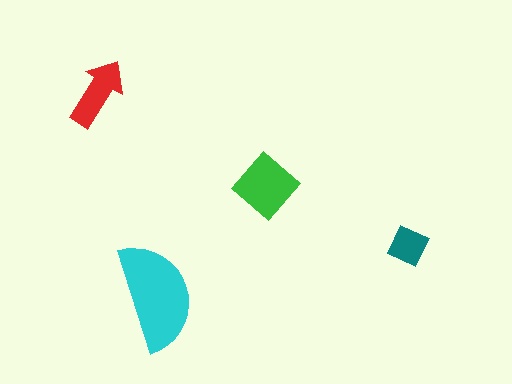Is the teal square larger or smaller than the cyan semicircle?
Smaller.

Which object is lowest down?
The cyan semicircle is bottommost.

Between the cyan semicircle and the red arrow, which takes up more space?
The cyan semicircle.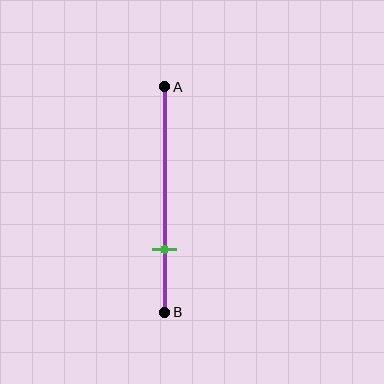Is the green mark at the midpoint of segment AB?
No, the mark is at about 70% from A, not at the 50% midpoint.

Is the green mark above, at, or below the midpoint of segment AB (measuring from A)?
The green mark is below the midpoint of segment AB.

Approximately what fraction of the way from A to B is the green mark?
The green mark is approximately 70% of the way from A to B.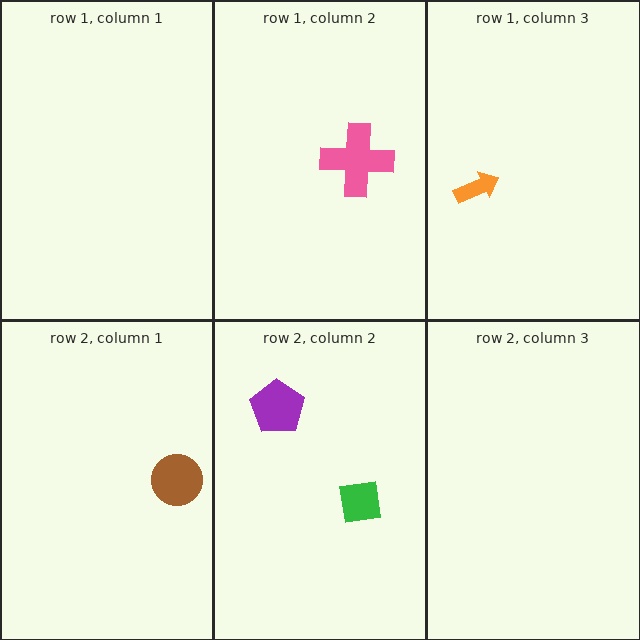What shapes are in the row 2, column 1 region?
The brown circle.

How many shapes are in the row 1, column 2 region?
1.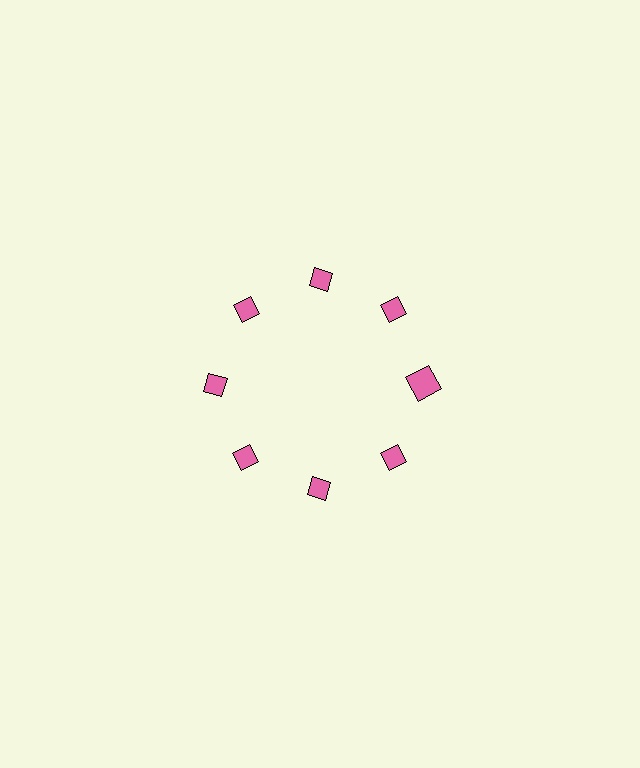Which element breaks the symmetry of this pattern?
The pink square at roughly the 3 o'clock position breaks the symmetry. All other shapes are pink diamonds.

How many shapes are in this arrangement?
There are 8 shapes arranged in a ring pattern.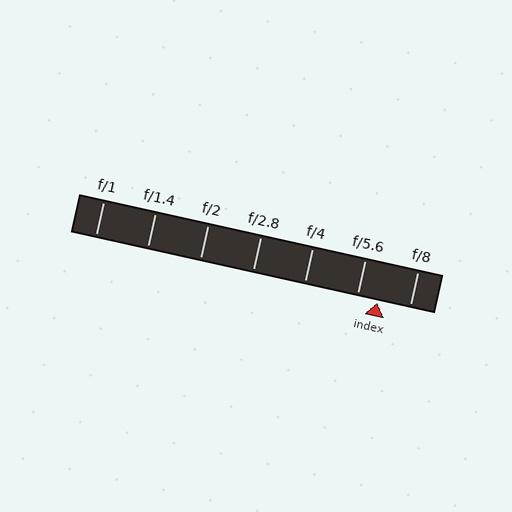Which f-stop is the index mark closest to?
The index mark is closest to f/5.6.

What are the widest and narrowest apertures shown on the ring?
The widest aperture shown is f/1 and the narrowest is f/8.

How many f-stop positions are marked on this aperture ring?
There are 7 f-stop positions marked.